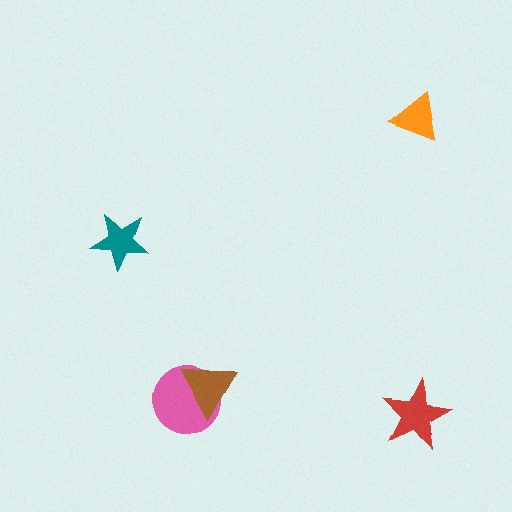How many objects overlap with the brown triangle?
1 object overlaps with the brown triangle.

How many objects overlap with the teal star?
0 objects overlap with the teal star.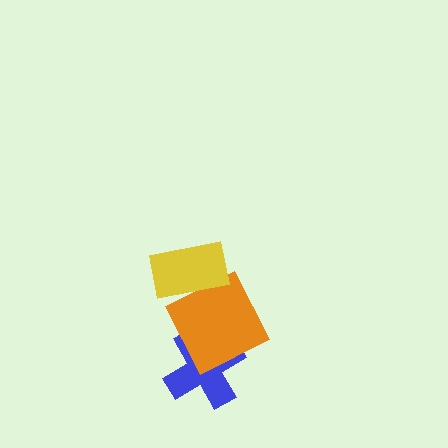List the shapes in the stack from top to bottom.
From top to bottom: the yellow rectangle, the orange square, the blue cross.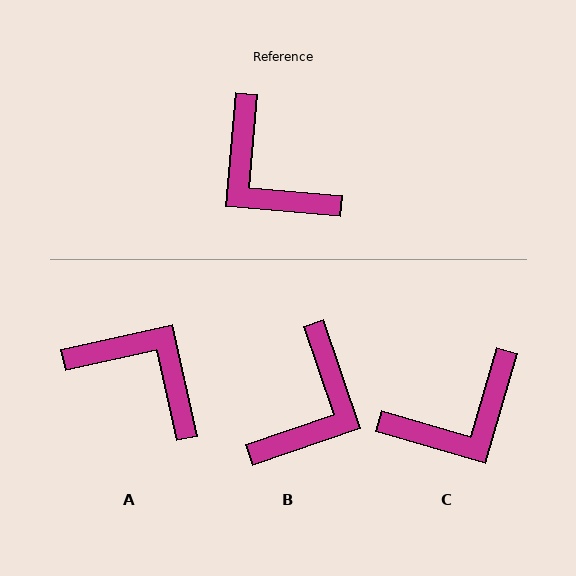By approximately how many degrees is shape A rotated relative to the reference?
Approximately 162 degrees clockwise.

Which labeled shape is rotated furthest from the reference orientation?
A, about 162 degrees away.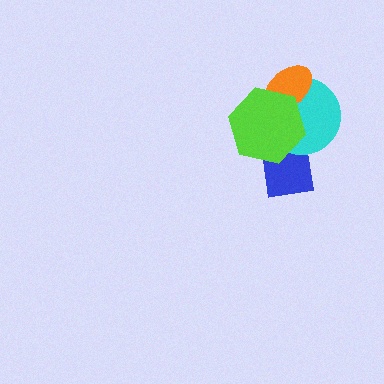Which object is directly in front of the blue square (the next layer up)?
The cyan circle is directly in front of the blue square.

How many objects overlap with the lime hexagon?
3 objects overlap with the lime hexagon.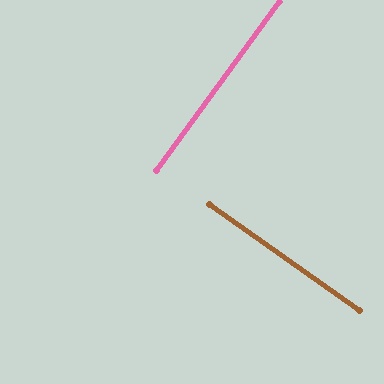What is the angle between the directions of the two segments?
Approximately 89 degrees.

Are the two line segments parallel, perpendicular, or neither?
Perpendicular — they meet at approximately 89°.